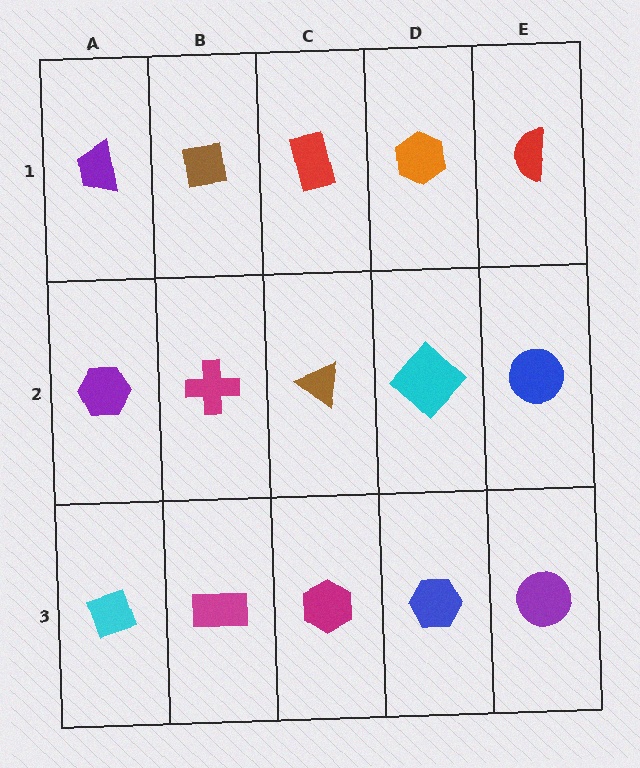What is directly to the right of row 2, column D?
A blue circle.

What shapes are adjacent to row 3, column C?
A brown triangle (row 2, column C), a magenta rectangle (row 3, column B), a blue hexagon (row 3, column D).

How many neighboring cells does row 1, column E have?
2.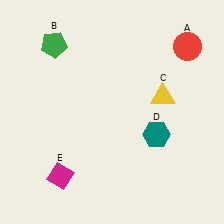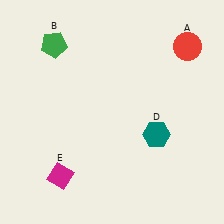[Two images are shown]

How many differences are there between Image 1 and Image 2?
There is 1 difference between the two images.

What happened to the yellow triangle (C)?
The yellow triangle (C) was removed in Image 2. It was in the top-right area of Image 1.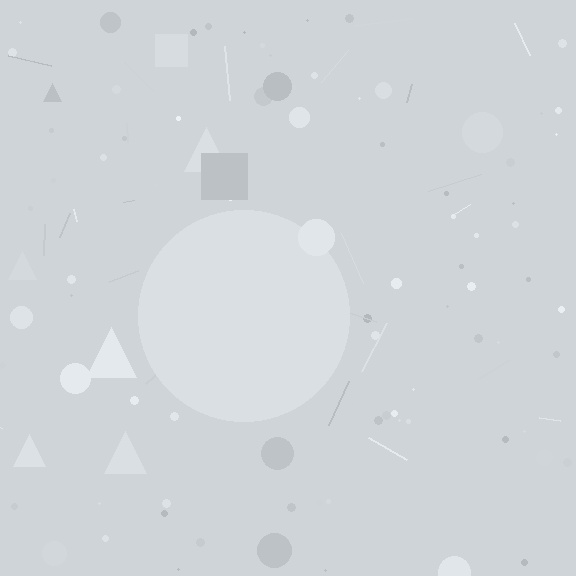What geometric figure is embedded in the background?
A circle is embedded in the background.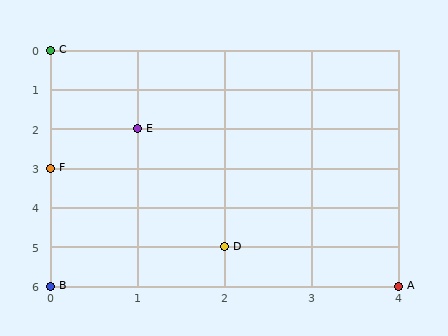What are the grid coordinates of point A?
Point A is at grid coordinates (4, 6).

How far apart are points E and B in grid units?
Points E and B are 1 column and 4 rows apart (about 4.1 grid units diagonally).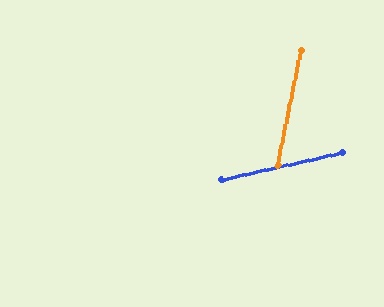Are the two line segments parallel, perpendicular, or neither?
Neither parallel nor perpendicular — they differ by about 66°.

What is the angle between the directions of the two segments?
Approximately 66 degrees.